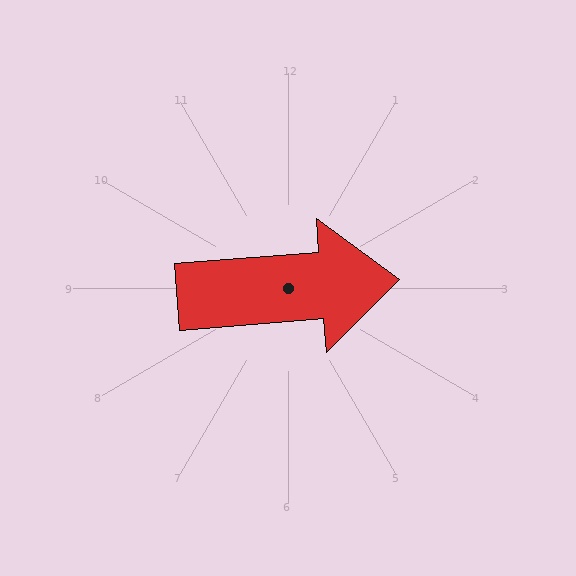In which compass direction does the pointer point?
East.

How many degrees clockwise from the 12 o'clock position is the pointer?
Approximately 85 degrees.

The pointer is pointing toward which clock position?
Roughly 3 o'clock.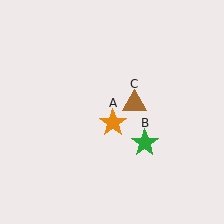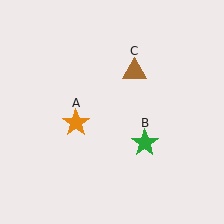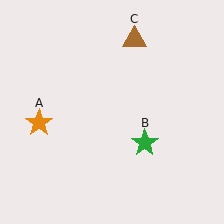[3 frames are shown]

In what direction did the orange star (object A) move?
The orange star (object A) moved left.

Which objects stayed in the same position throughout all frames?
Green star (object B) remained stationary.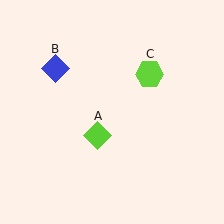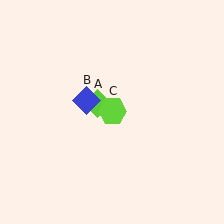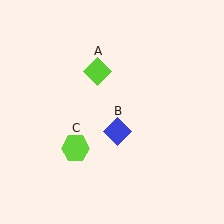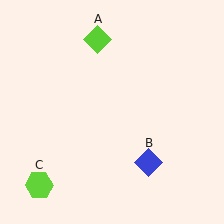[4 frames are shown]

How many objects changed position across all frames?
3 objects changed position: lime diamond (object A), blue diamond (object B), lime hexagon (object C).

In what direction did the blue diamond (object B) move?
The blue diamond (object B) moved down and to the right.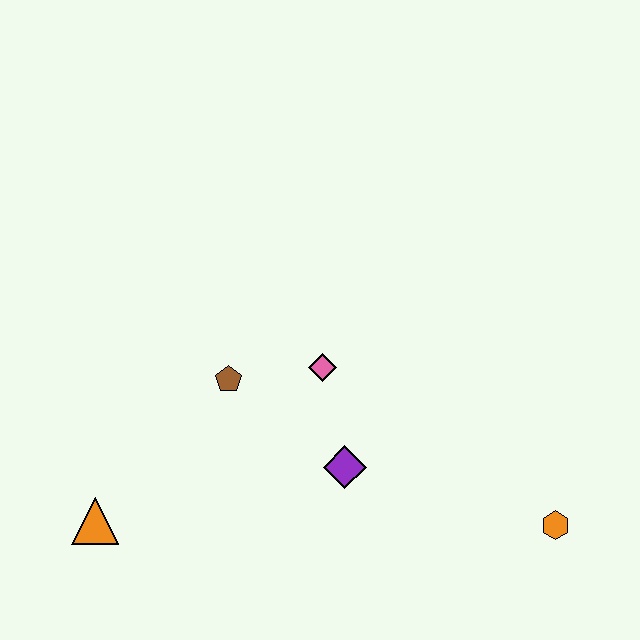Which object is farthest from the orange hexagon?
The orange triangle is farthest from the orange hexagon.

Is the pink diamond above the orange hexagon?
Yes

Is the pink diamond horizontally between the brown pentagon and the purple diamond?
Yes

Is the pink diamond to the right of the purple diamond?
No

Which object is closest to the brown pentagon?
The pink diamond is closest to the brown pentagon.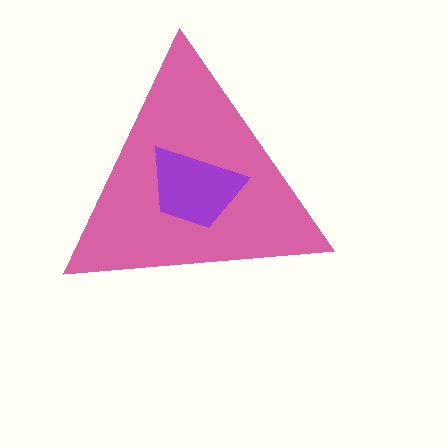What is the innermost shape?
The purple trapezoid.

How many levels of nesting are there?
2.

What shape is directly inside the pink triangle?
The purple trapezoid.